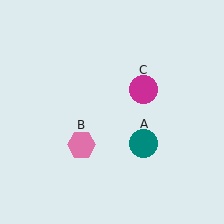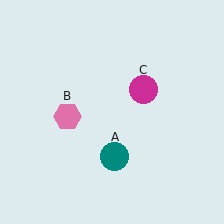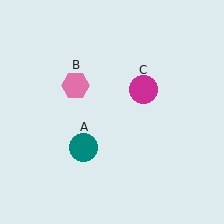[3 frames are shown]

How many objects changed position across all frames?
2 objects changed position: teal circle (object A), pink hexagon (object B).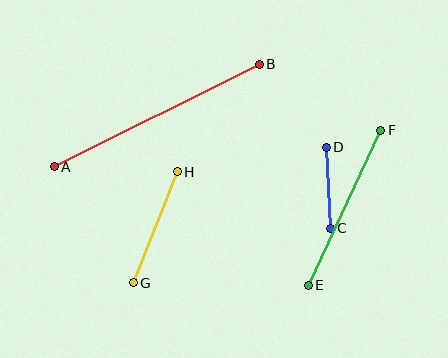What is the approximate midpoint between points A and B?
The midpoint is at approximately (157, 116) pixels.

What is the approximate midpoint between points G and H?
The midpoint is at approximately (155, 227) pixels.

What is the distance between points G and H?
The distance is approximately 119 pixels.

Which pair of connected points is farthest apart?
Points A and B are farthest apart.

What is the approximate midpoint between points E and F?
The midpoint is at approximately (345, 208) pixels.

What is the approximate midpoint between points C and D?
The midpoint is at approximately (328, 188) pixels.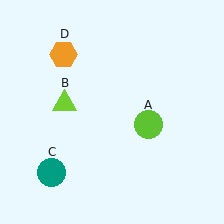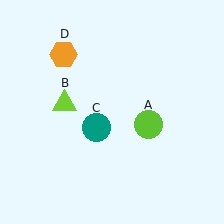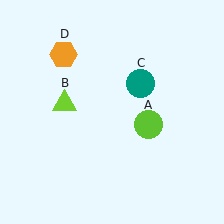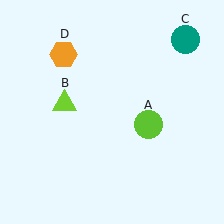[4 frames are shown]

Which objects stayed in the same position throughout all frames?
Lime circle (object A) and lime triangle (object B) and orange hexagon (object D) remained stationary.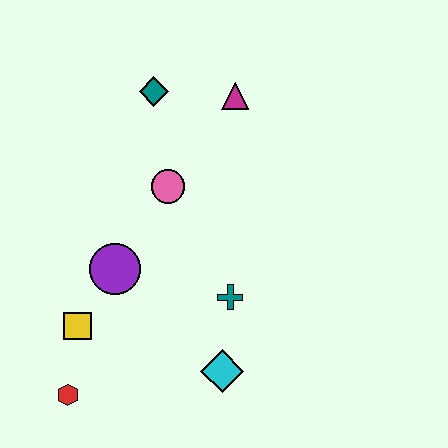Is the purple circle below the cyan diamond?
No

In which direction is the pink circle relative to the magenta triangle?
The pink circle is below the magenta triangle.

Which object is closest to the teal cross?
The cyan diamond is closest to the teal cross.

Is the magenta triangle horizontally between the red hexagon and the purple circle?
No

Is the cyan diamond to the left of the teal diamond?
No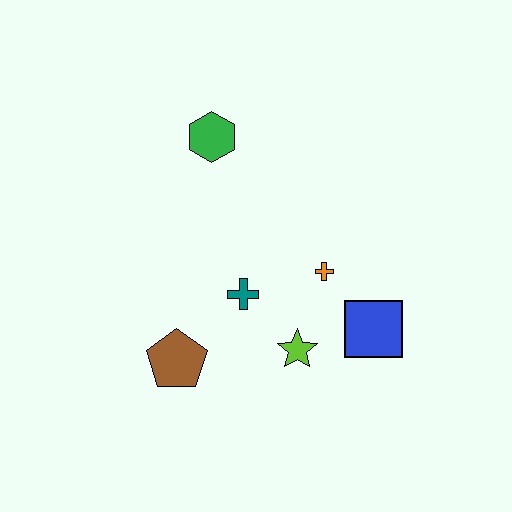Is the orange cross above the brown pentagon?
Yes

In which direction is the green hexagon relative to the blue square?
The green hexagon is above the blue square.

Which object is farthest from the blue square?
The green hexagon is farthest from the blue square.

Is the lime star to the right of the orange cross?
No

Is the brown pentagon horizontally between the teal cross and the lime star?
No